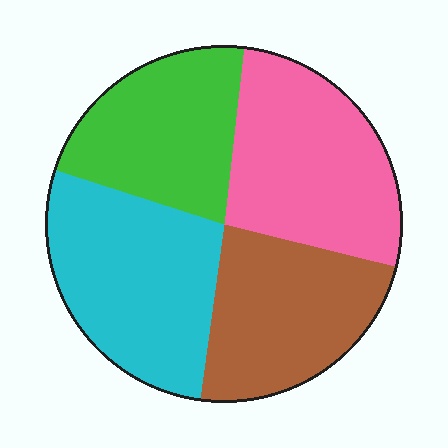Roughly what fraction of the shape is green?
Green covers 22% of the shape.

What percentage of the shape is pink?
Pink covers roughly 25% of the shape.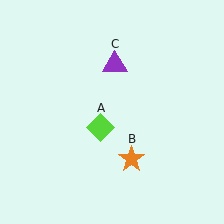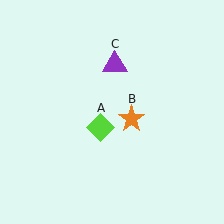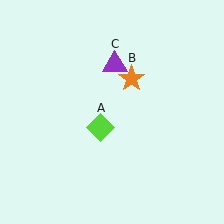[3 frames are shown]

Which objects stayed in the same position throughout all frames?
Lime diamond (object A) and purple triangle (object C) remained stationary.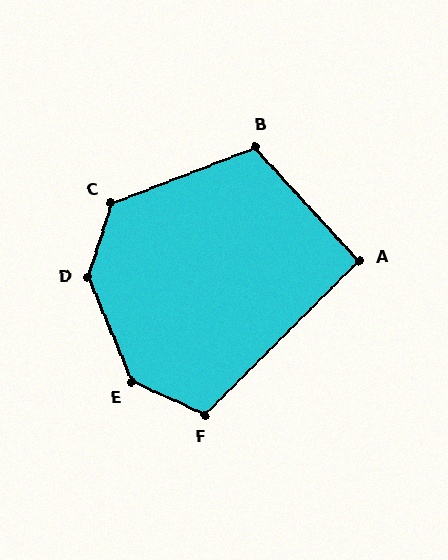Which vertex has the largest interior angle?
D, at approximately 139 degrees.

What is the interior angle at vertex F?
Approximately 110 degrees (obtuse).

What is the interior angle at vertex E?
Approximately 138 degrees (obtuse).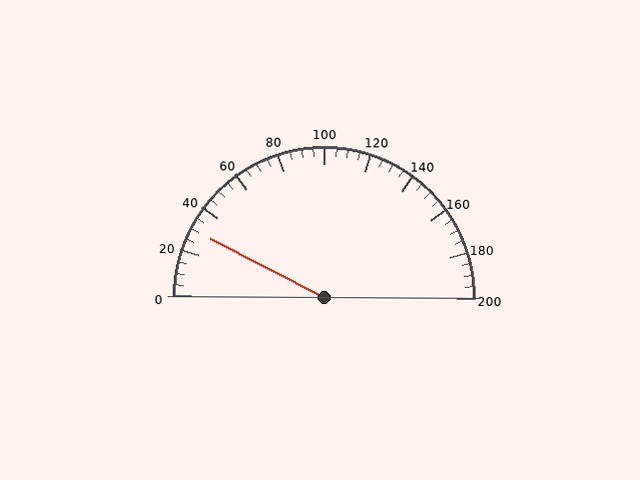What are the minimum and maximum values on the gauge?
The gauge ranges from 0 to 200.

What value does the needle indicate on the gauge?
The needle indicates approximately 30.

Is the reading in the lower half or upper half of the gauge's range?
The reading is in the lower half of the range (0 to 200).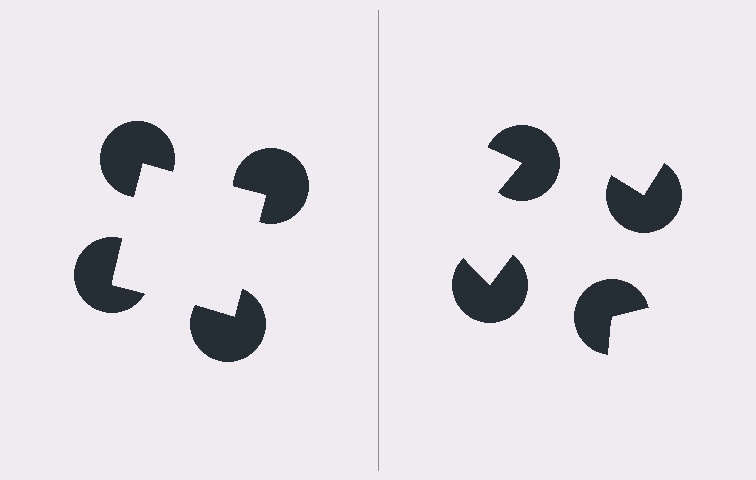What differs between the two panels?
The pac-man discs are positioned identically on both sides; only the wedge orientations differ. On the left they align to a square; on the right they are misaligned.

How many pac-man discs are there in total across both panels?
8 — 4 on each side.